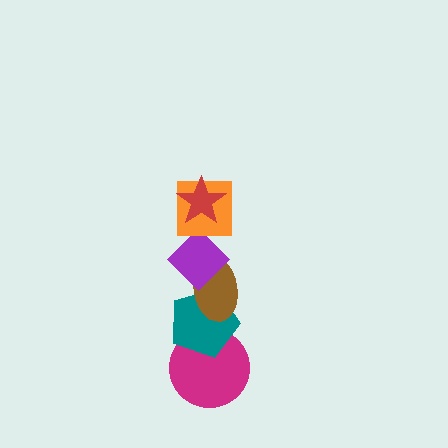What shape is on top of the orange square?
The red star is on top of the orange square.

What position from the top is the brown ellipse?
The brown ellipse is 4th from the top.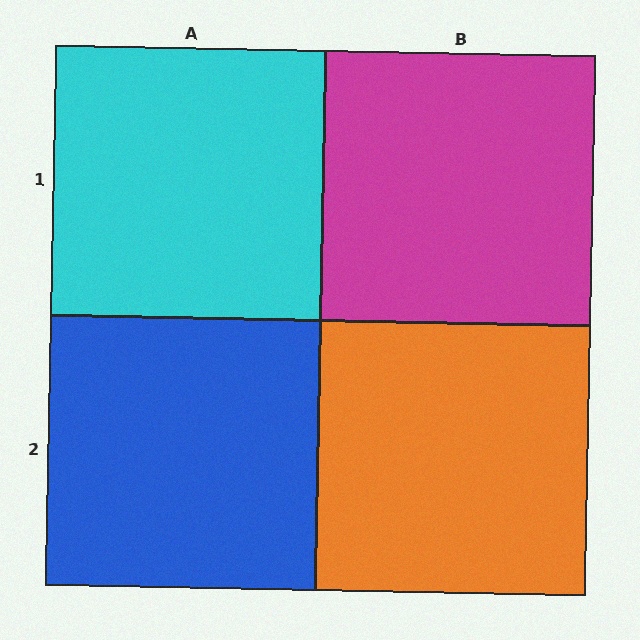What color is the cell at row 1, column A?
Cyan.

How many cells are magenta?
1 cell is magenta.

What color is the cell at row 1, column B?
Magenta.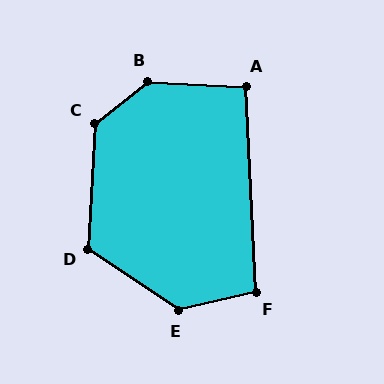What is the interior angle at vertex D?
Approximately 121 degrees (obtuse).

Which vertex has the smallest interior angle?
A, at approximately 95 degrees.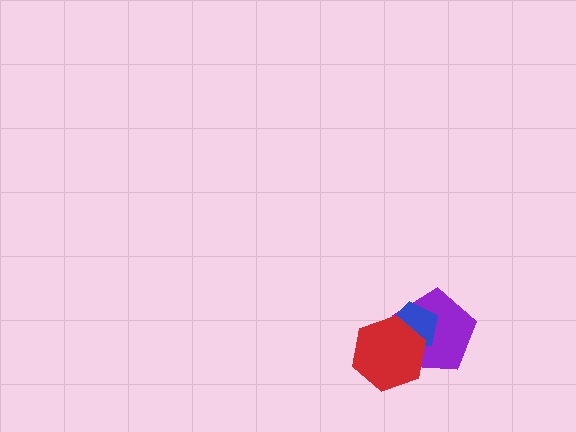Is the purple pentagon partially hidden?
Yes, it is partially covered by another shape.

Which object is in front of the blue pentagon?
The red hexagon is in front of the blue pentagon.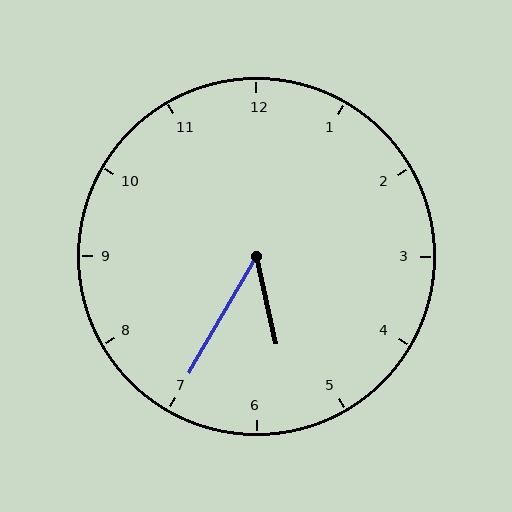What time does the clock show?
5:35.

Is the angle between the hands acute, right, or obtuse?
It is acute.